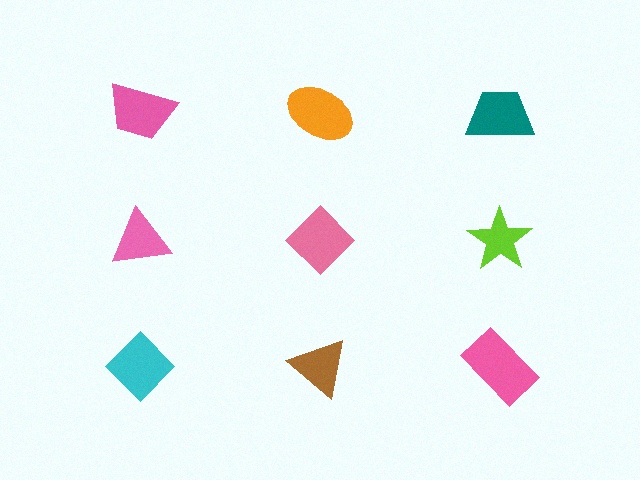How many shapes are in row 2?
3 shapes.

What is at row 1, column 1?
A pink trapezoid.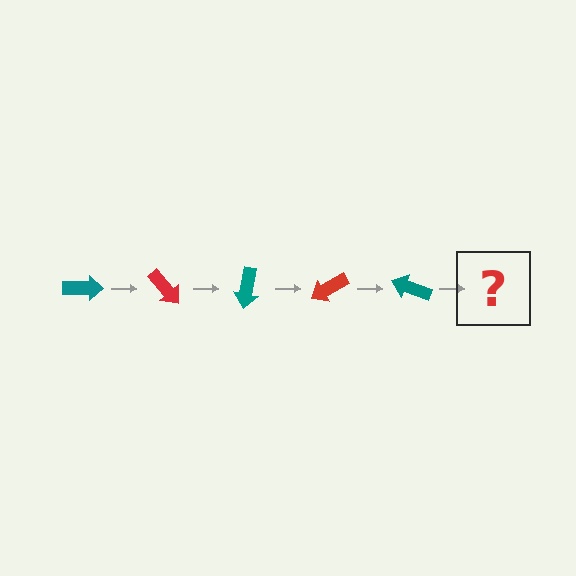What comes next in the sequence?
The next element should be a red arrow, rotated 250 degrees from the start.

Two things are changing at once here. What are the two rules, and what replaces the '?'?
The two rules are that it rotates 50 degrees each step and the color cycles through teal and red. The '?' should be a red arrow, rotated 250 degrees from the start.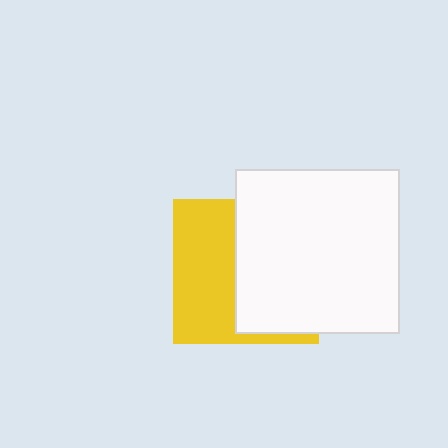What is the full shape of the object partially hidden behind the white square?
The partially hidden object is a yellow square.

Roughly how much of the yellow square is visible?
About half of it is visible (roughly 46%).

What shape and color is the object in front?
The object in front is a white square.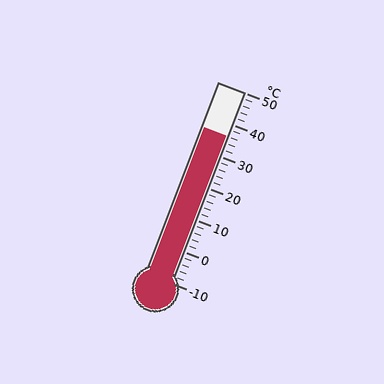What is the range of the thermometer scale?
The thermometer scale ranges from -10°C to 50°C.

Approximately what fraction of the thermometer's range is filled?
The thermometer is filled to approximately 75% of its range.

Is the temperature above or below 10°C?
The temperature is above 10°C.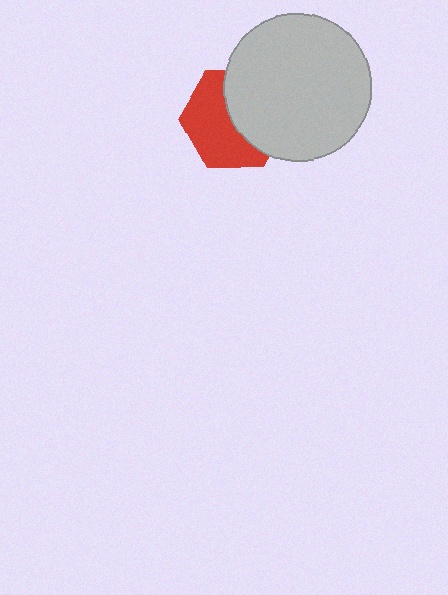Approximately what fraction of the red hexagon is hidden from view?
Roughly 47% of the red hexagon is hidden behind the light gray circle.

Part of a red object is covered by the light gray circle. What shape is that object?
It is a hexagon.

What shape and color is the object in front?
The object in front is a light gray circle.